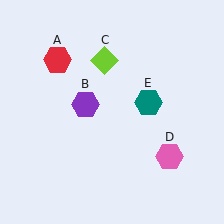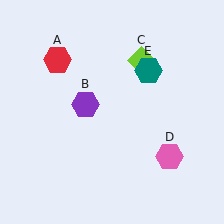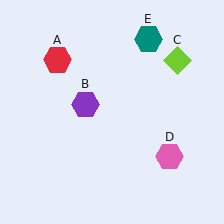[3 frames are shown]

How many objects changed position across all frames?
2 objects changed position: lime diamond (object C), teal hexagon (object E).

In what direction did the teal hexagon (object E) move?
The teal hexagon (object E) moved up.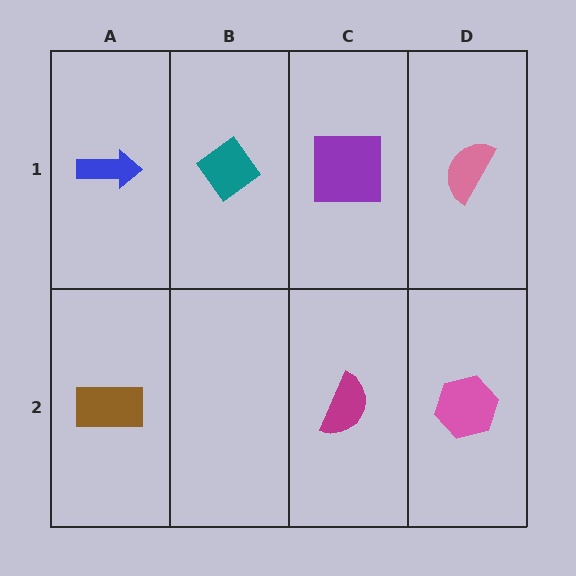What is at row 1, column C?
A purple square.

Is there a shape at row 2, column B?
No, that cell is empty.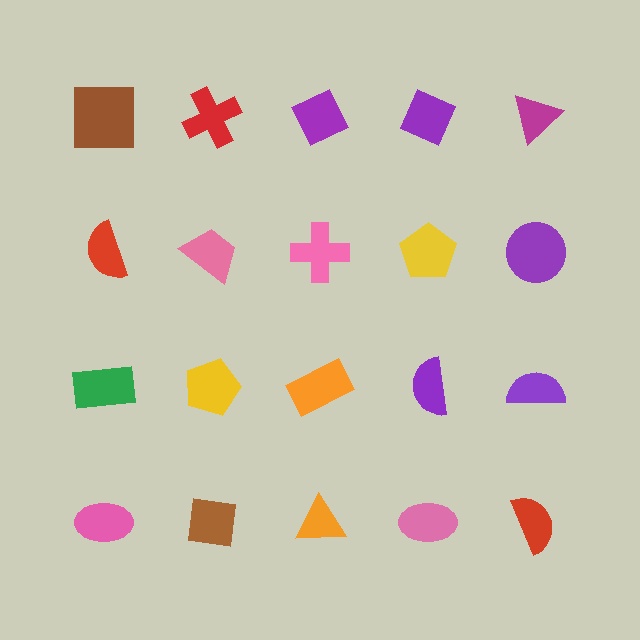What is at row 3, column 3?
An orange rectangle.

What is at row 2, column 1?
A red semicircle.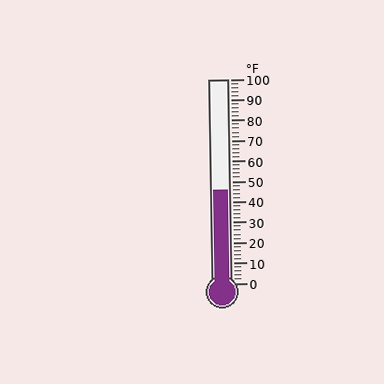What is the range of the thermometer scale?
The thermometer scale ranges from 0°F to 100°F.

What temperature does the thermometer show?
The thermometer shows approximately 46°F.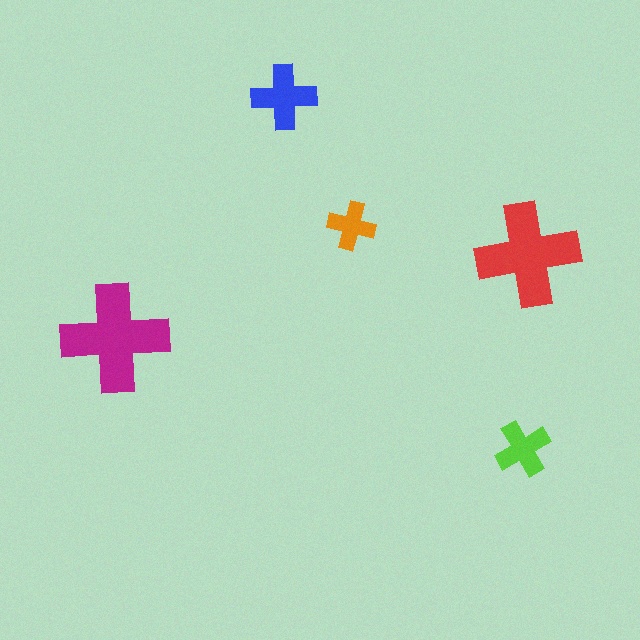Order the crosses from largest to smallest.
the magenta one, the red one, the blue one, the lime one, the orange one.